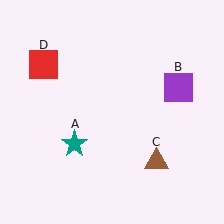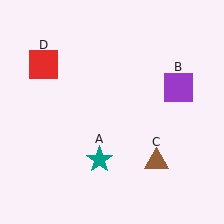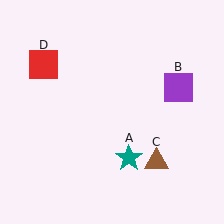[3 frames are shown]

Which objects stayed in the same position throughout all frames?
Purple square (object B) and brown triangle (object C) and red square (object D) remained stationary.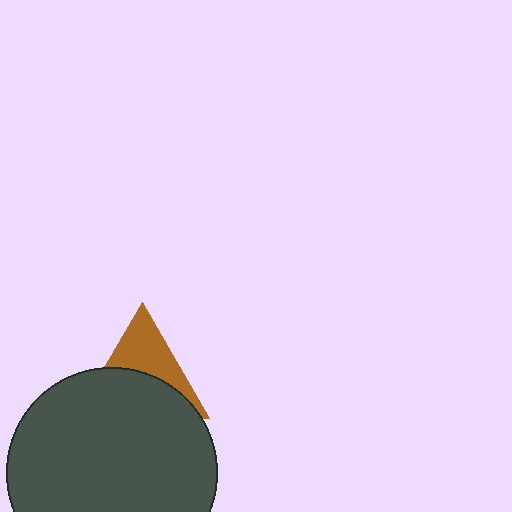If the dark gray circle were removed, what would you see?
You would see the complete brown triangle.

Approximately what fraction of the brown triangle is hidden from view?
Roughly 57% of the brown triangle is hidden behind the dark gray circle.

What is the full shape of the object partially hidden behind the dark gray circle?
The partially hidden object is a brown triangle.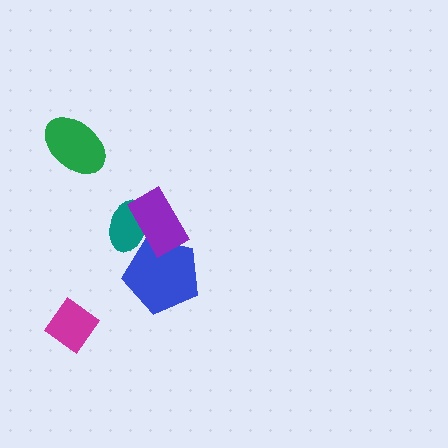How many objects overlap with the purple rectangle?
2 objects overlap with the purple rectangle.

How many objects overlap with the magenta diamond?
0 objects overlap with the magenta diamond.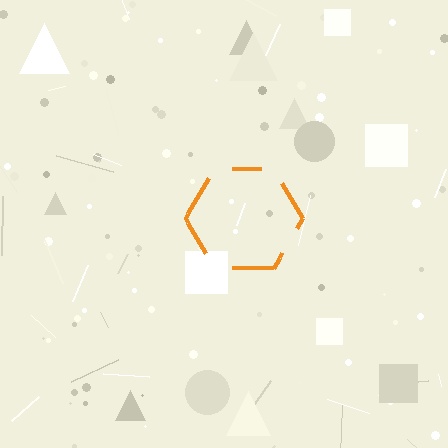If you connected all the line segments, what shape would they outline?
They would outline a hexagon.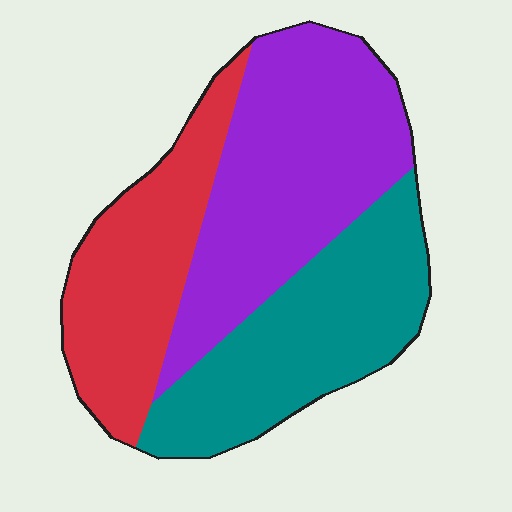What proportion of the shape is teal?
Teal covers 33% of the shape.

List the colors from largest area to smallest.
From largest to smallest: purple, teal, red.